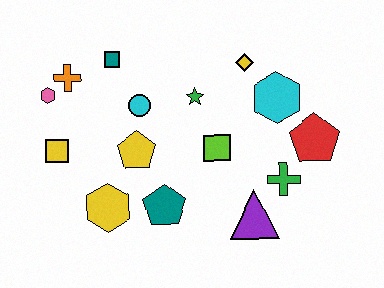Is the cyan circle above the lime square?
Yes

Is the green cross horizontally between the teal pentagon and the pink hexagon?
No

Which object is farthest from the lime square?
The pink hexagon is farthest from the lime square.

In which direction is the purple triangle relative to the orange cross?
The purple triangle is to the right of the orange cross.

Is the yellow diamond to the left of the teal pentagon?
No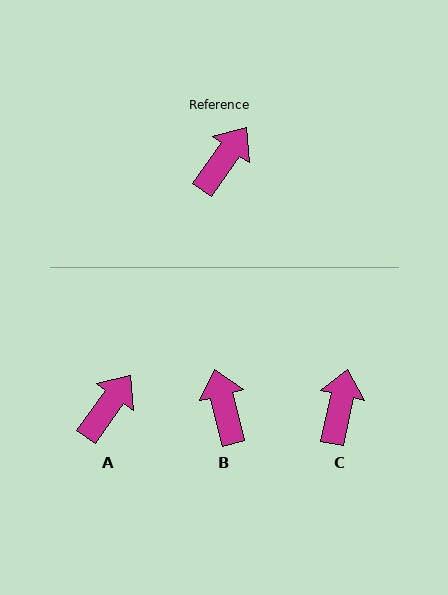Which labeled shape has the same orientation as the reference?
A.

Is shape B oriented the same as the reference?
No, it is off by about 50 degrees.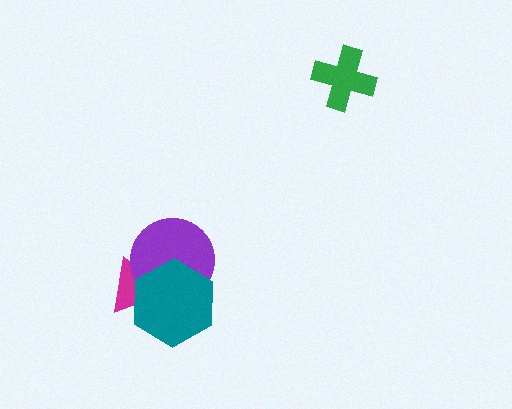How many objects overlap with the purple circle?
2 objects overlap with the purple circle.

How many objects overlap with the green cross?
0 objects overlap with the green cross.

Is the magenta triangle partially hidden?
Yes, it is partially covered by another shape.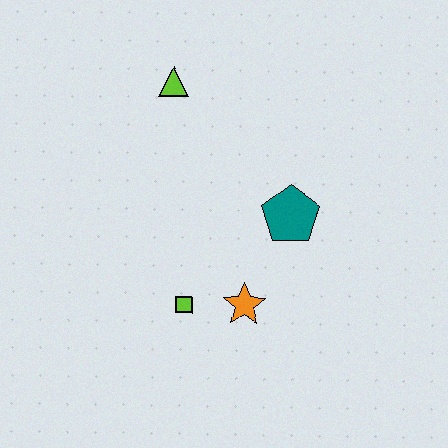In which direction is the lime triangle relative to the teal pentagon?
The lime triangle is above the teal pentagon.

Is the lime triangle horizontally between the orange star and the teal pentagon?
No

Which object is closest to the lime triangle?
The teal pentagon is closest to the lime triangle.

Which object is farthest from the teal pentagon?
The lime triangle is farthest from the teal pentagon.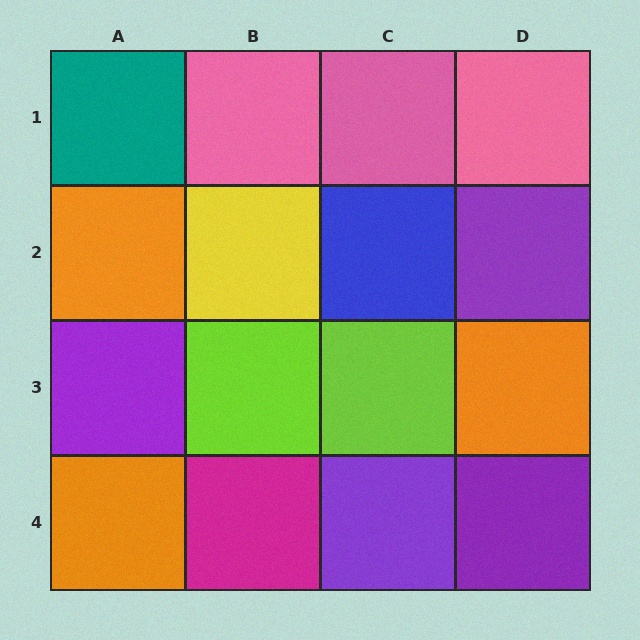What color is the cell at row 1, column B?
Pink.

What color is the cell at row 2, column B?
Yellow.